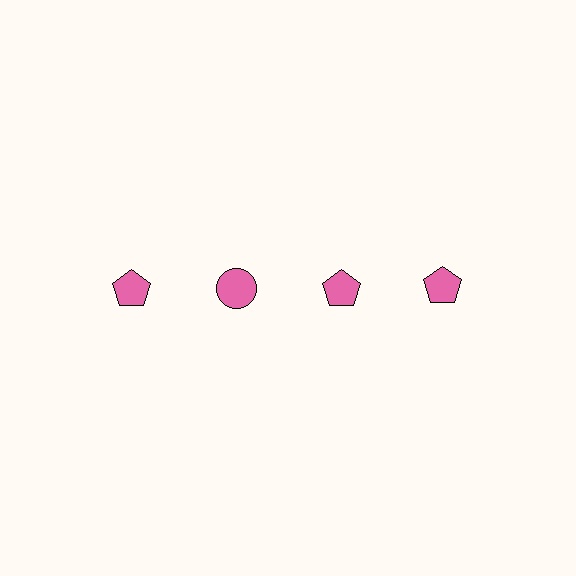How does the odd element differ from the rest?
It has a different shape: circle instead of pentagon.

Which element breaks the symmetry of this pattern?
The pink circle in the top row, second from left column breaks the symmetry. All other shapes are pink pentagons.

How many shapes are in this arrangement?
There are 4 shapes arranged in a grid pattern.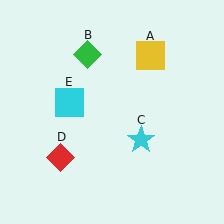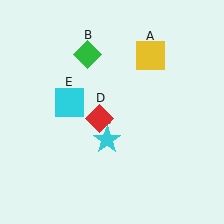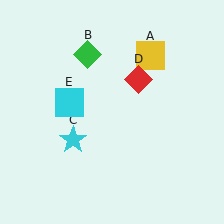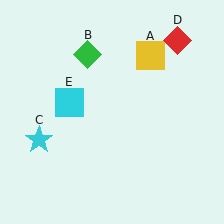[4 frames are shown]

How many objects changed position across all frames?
2 objects changed position: cyan star (object C), red diamond (object D).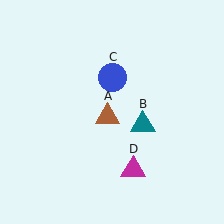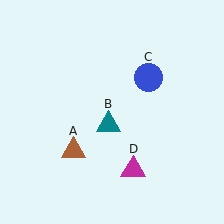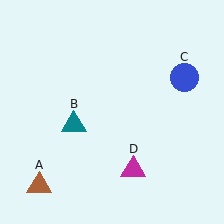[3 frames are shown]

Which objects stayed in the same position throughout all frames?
Magenta triangle (object D) remained stationary.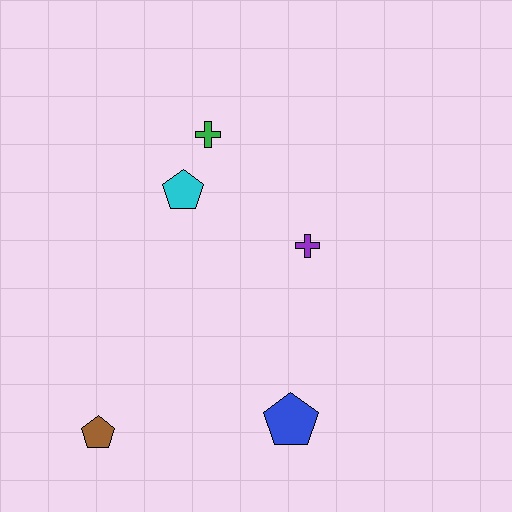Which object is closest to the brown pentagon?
The blue pentagon is closest to the brown pentagon.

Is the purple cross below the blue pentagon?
No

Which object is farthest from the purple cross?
The brown pentagon is farthest from the purple cross.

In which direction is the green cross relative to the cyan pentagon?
The green cross is above the cyan pentagon.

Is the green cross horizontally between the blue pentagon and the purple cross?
No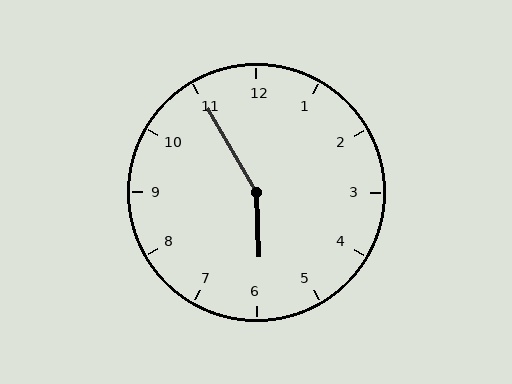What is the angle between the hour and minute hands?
Approximately 152 degrees.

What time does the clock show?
5:55.